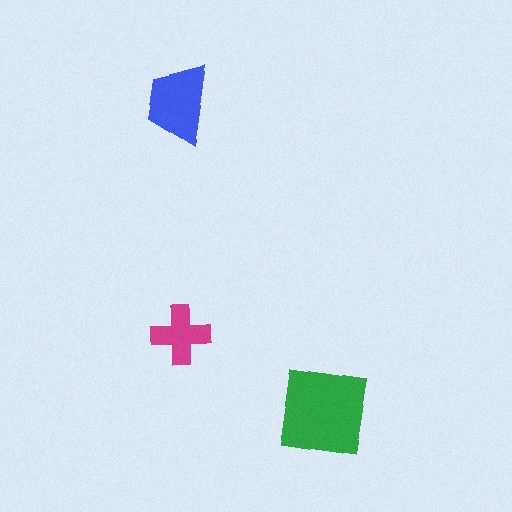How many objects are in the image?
There are 3 objects in the image.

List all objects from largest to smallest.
The green square, the blue trapezoid, the magenta cross.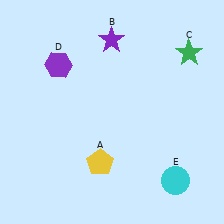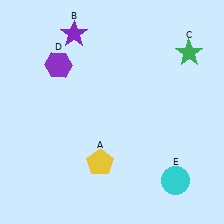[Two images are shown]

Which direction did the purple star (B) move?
The purple star (B) moved left.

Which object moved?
The purple star (B) moved left.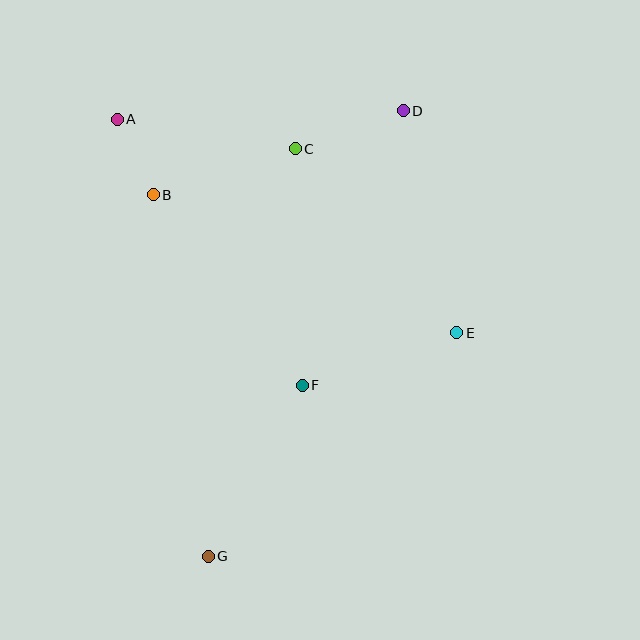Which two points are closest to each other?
Points A and B are closest to each other.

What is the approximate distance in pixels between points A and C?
The distance between A and C is approximately 181 pixels.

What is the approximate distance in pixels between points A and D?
The distance between A and D is approximately 286 pixels.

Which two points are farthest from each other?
Points D and G are farthest from each other.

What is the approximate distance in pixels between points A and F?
The distance between A and F is approximately 324 pixels.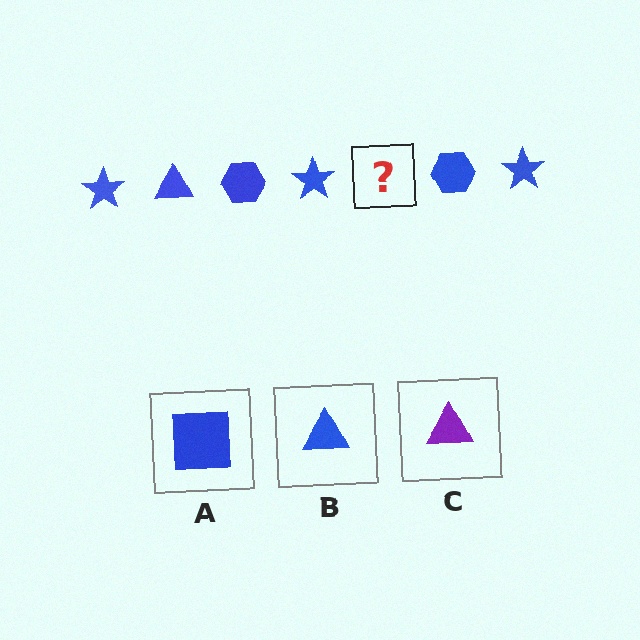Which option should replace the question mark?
Option B.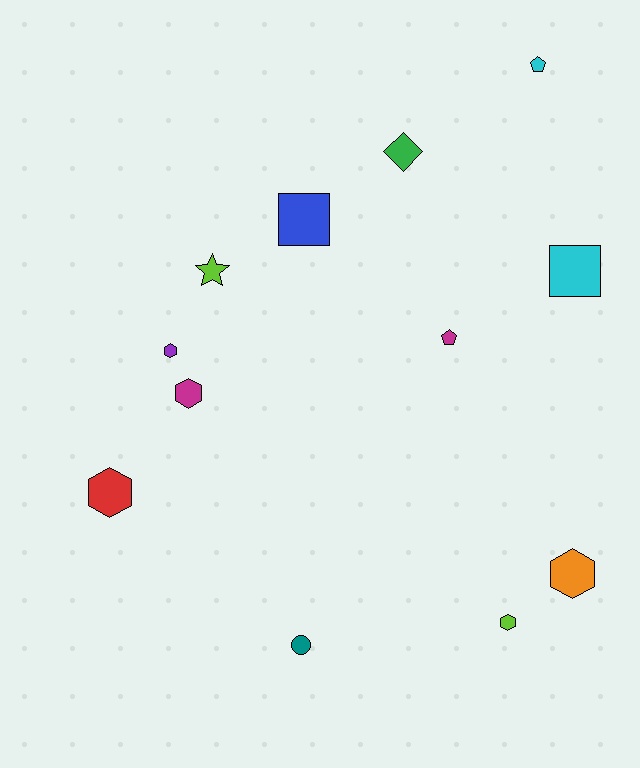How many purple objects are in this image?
There is 1 purple object.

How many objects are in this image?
There are 12 objects.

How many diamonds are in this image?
There is 1 diamond.